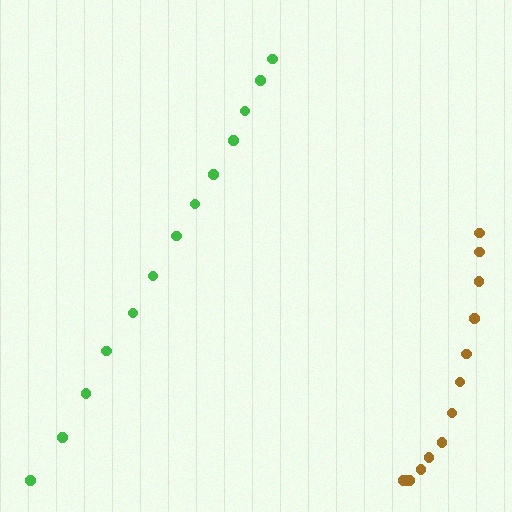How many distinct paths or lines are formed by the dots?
There are 2 distinct paths.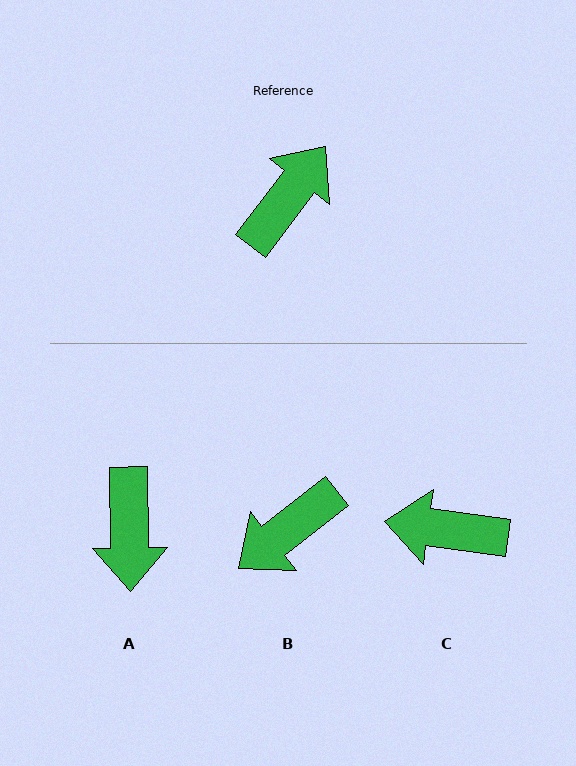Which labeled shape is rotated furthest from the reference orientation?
B, about 165 degrees away.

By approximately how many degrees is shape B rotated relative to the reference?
Approximately 165 degrees counter-clockwise.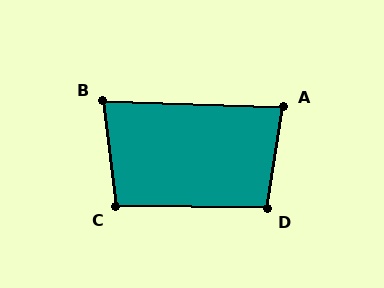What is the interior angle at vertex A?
Approximately 83 degrees (acute).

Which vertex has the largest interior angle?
D, at approximately 99 degrees.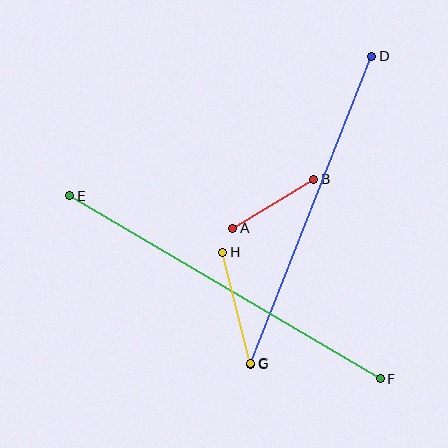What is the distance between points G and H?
The distance is approximately 114 pixels.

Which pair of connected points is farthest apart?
Points E and F are farthest apart.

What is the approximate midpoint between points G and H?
The midpoint is at approximately (237, 308) pixels.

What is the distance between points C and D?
The distance is approximately 331 pixels.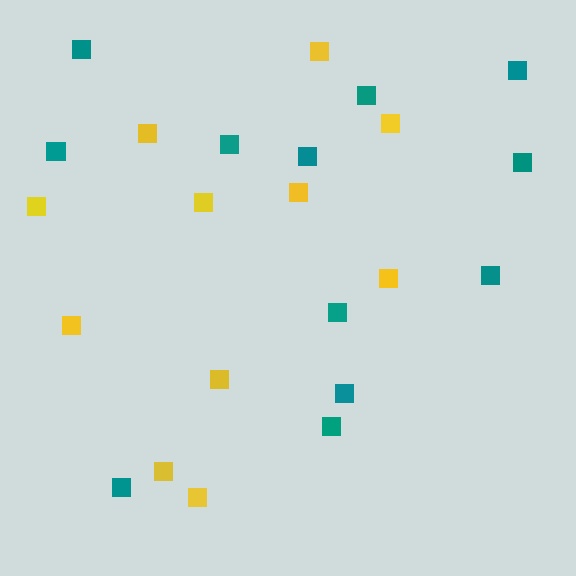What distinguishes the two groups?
There are 2 groups: one group of teal squares (12) and one group of yellow squares (11).